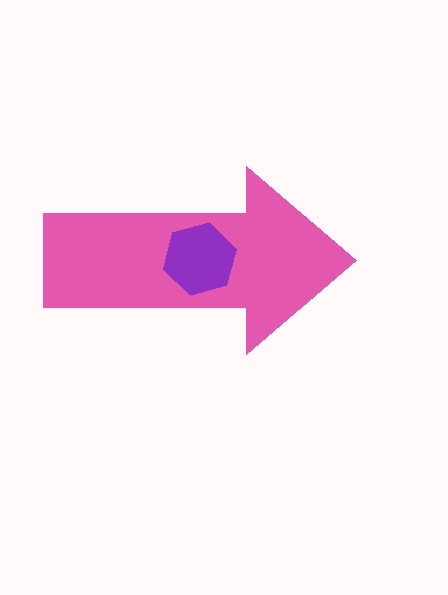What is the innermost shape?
The purple hexagon.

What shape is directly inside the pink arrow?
The purple hexagon.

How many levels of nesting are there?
2.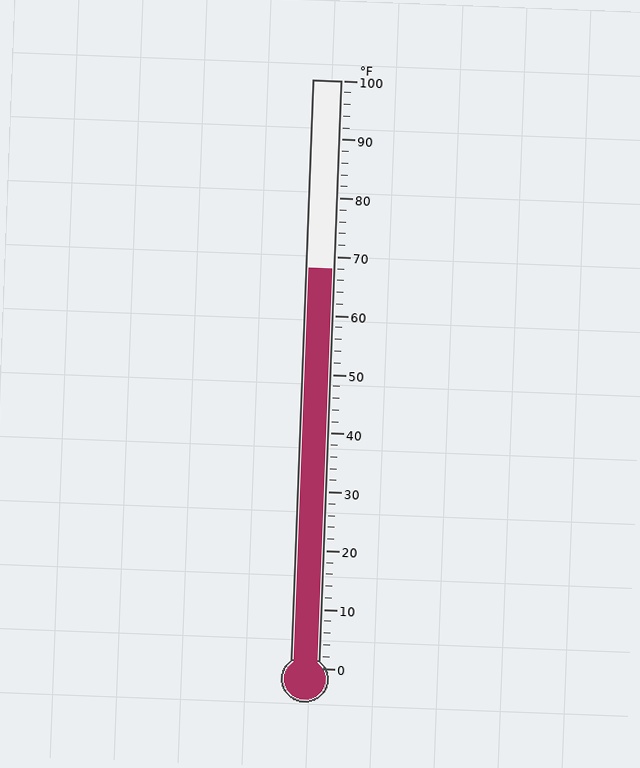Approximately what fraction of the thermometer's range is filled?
The thermometer is filled to approximately 70% of its range.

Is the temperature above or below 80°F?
The temperature is below 80°F.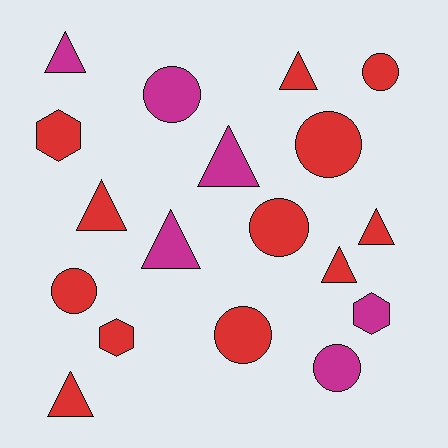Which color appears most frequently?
Red, with 12 objects.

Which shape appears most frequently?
Triangle, with 8 objects.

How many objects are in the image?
There are 18 objects.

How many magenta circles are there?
There are 2 magenta circles.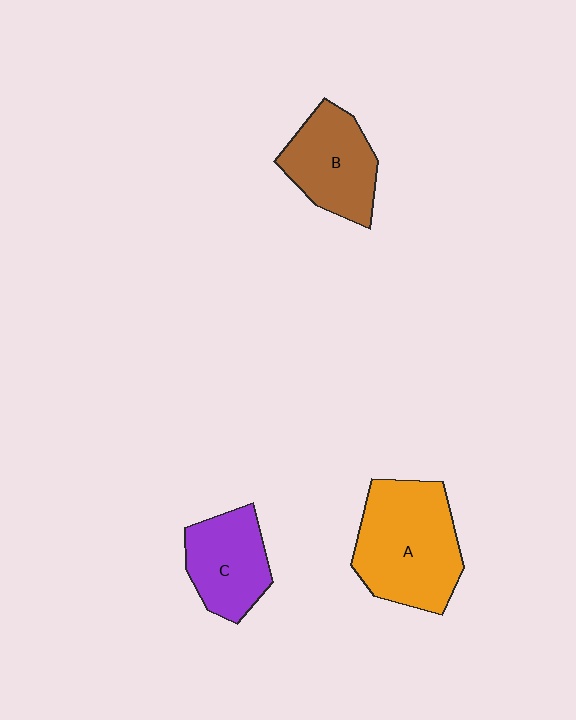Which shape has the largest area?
Shape A (orange).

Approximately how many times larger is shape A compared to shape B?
Approximately 1.4 times.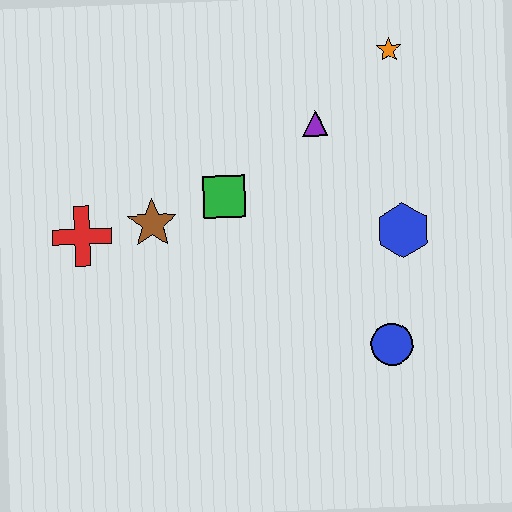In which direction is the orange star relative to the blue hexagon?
The orange star is above the blue hexagon.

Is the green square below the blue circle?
No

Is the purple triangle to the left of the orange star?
Yes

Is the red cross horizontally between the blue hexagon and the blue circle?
No